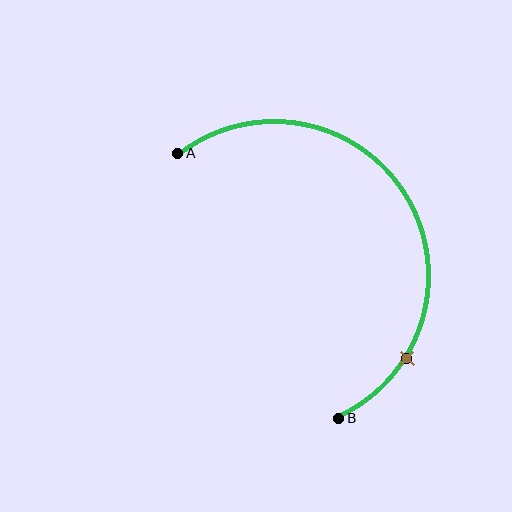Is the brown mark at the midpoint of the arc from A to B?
No. The brown mark lies on the arc but is closer to endpoint B. The arc midpoint would be at the point on the curve equidistant along the arc from both A and B.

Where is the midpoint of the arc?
The arc midpoint is the point on the curve farthest from the straight line joining A and B. It sits to the right of that line.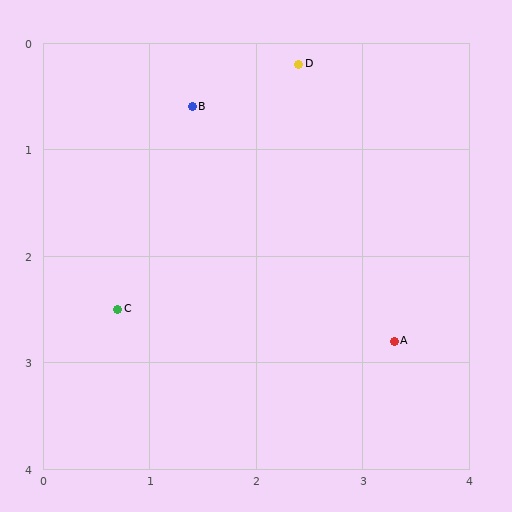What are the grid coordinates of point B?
Point B is at approximately (1.4, 0.6).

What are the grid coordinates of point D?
Point D is at approximately (2.4, 0.2).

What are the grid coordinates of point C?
Point C is at approximately (0.7, 2.5).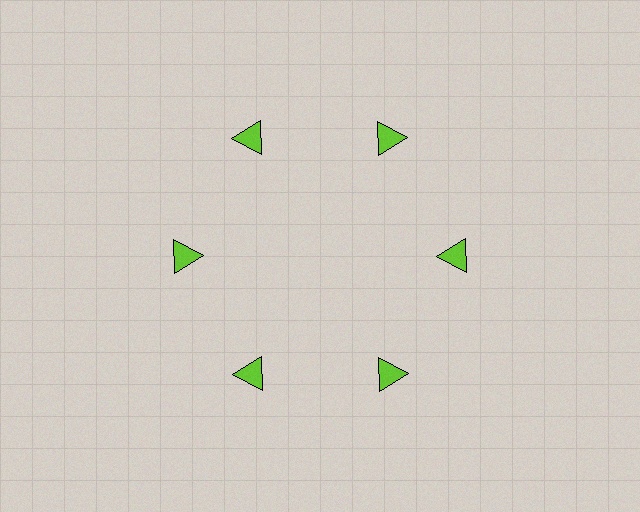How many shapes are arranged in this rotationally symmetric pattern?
There are 6 shapes, arranged in 6 groups of 1.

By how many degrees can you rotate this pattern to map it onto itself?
The pattern maps onto itself every 60 degrees of rotation.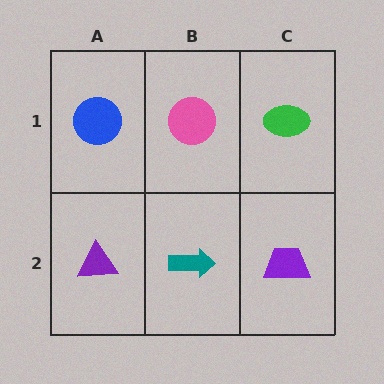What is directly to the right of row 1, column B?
A green ellipse.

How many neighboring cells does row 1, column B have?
3.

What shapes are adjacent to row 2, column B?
A pink circle (row 1, column B), a purple triangle (row 2, column A), a purple trapezoid (row 2, column C).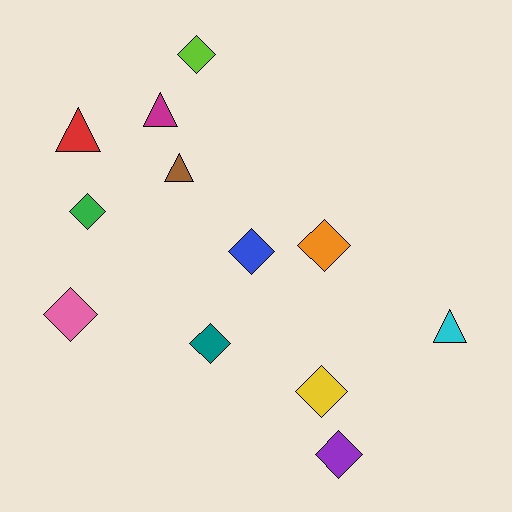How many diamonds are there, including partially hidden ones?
There are 8 diamonds.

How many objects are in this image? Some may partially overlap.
There are 12 objects.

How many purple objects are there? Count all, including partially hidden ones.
There is 1 purple object.